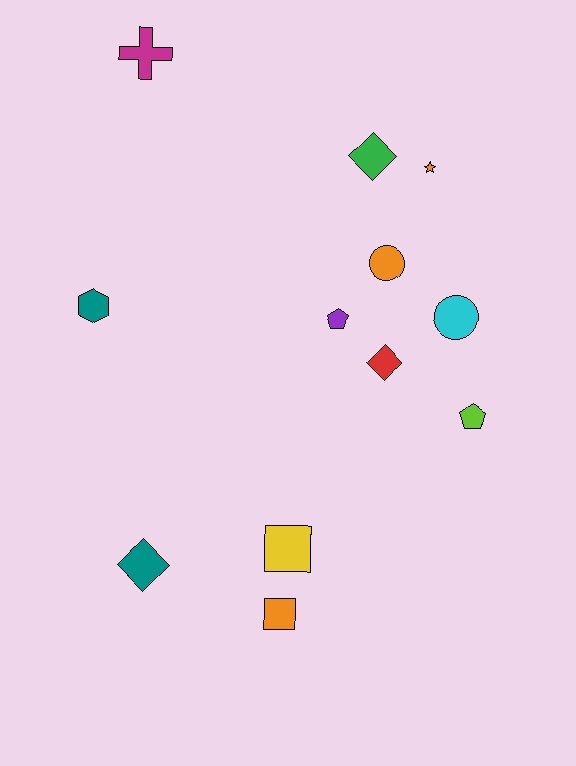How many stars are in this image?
There is 1 star.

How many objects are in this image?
There are 12 objects.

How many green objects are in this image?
There is 1 green object.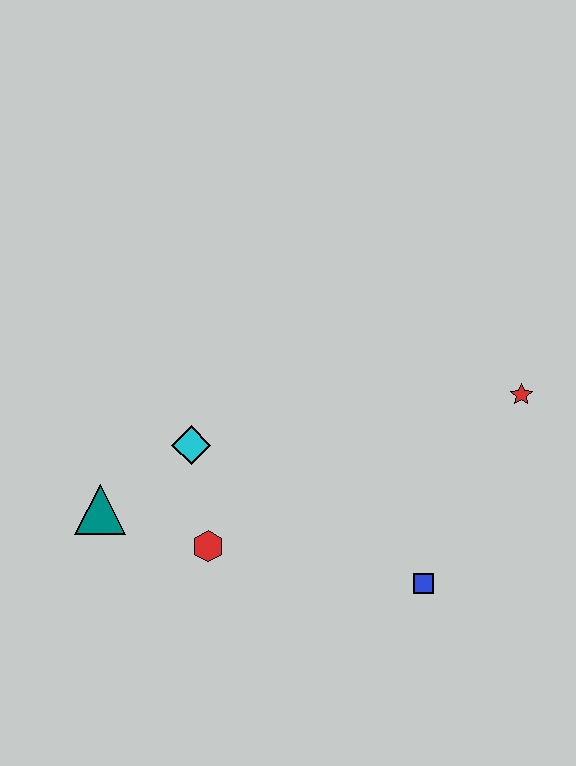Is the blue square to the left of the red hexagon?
No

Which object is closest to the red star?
The blue square is closest to the red star.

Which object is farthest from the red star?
The teal triangle is farthest from the red star.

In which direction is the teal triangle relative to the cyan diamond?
The teal triangle is to the left of the cyan diamond.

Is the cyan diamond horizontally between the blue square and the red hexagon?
No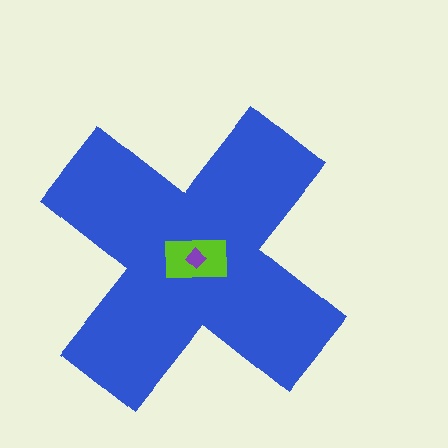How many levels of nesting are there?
3.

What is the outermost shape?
The blue cross.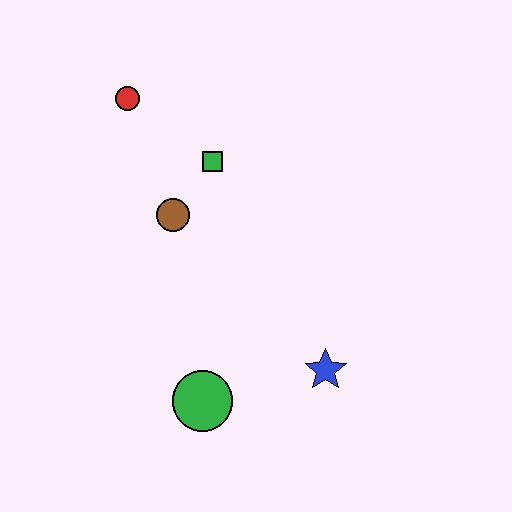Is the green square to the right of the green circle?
Yes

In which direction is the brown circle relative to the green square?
The brown circle is below the green square.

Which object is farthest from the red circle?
The blue star is farthest from the red circle.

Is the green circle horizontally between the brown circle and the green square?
Yes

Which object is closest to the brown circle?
The green square is closest to the brown circle.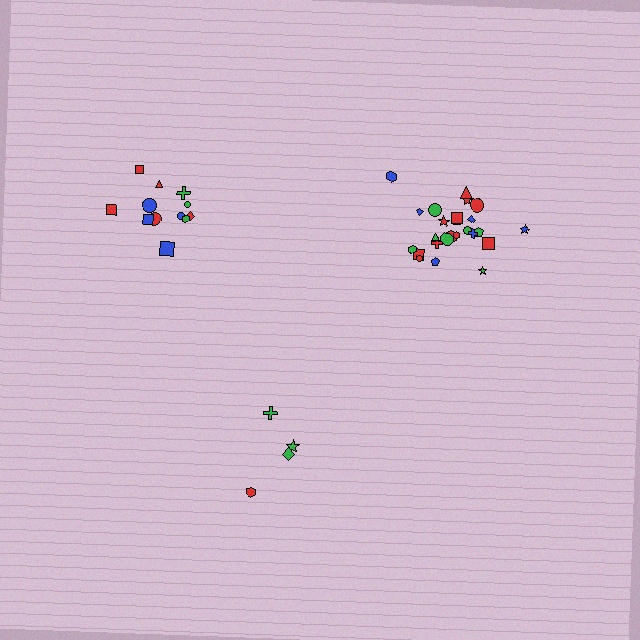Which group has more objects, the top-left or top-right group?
The top-right group.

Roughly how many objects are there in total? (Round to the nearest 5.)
Roughly 40 objects in total.